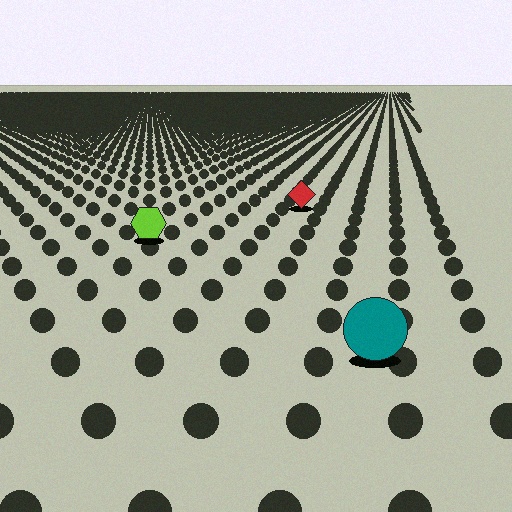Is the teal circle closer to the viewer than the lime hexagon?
Yes. The teal circle is closer — you can tell from the texture gradient: the ground texture is coarser near it.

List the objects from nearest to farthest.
From nearest to farthest: the teal circle, the lime hexagon, the red diamond.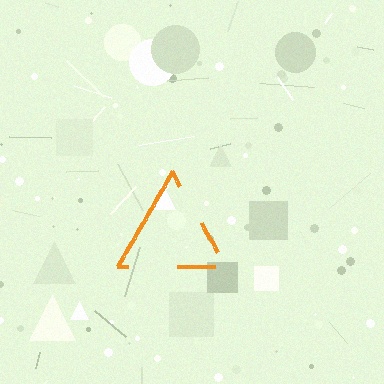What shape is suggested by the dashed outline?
The dashed outline suggests a triangle.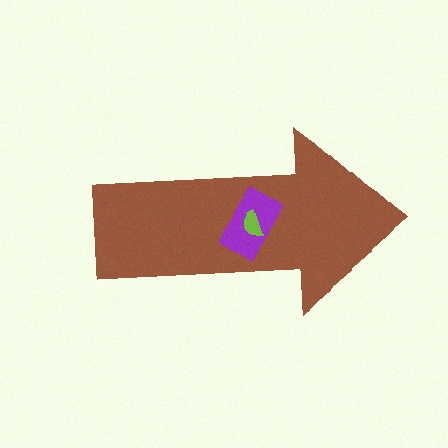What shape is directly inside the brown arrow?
The purple rectangle.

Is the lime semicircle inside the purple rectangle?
Yes.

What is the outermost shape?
The brown arrow.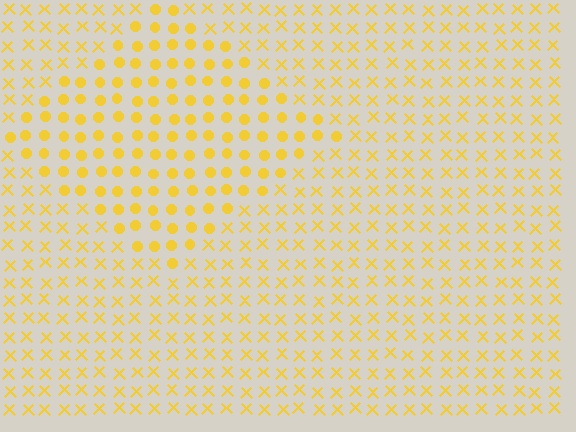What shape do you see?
I see a diamond.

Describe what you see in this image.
The image is filled with small yellow elements arranged in a uniform grid. A diamond-shaped region contains circles, while the surrounding area contains X marks. The boundary is defined purely by the change in element shape.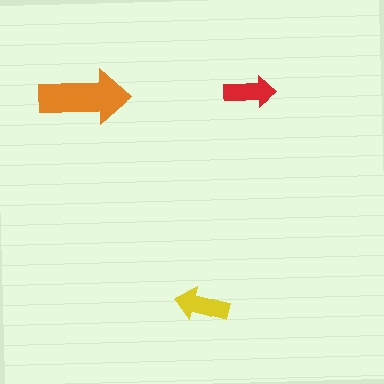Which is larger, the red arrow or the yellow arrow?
The yellow one.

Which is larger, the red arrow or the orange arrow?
The orange one.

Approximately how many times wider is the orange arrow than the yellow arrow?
About 1.5 times wider.